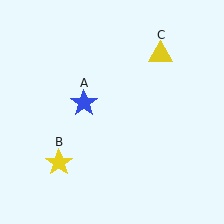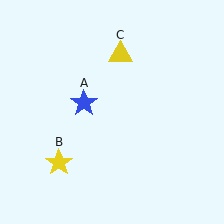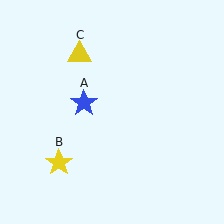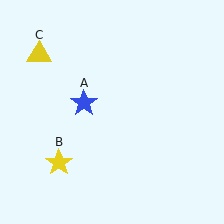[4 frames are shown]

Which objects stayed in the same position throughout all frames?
Blue star (object A) and yellow star (object B) remained stationary.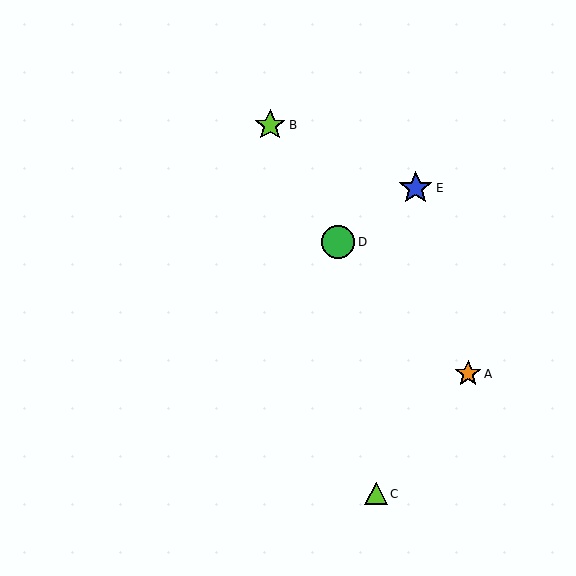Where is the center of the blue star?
The center of the blue star is at (416, 188).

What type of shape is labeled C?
Shape C is a lime triangle.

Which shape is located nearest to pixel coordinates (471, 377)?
The orange star (labeled A) at (468, 374) is nearest to that location.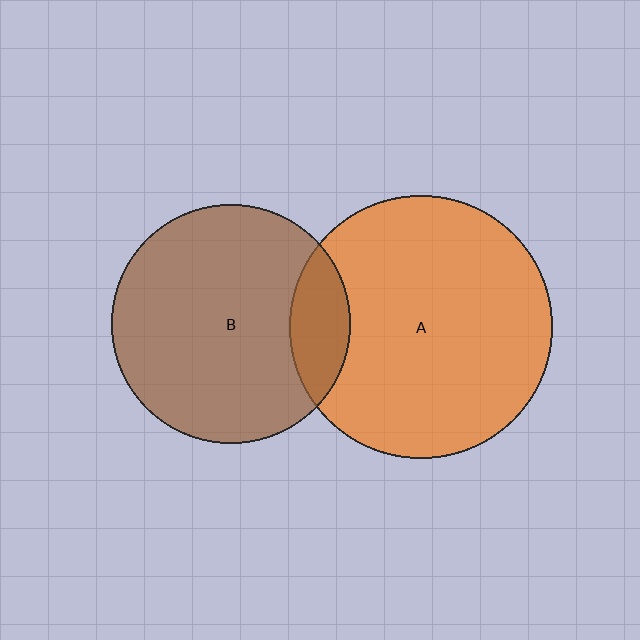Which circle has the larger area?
Circle A (orange).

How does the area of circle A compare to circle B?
Approximately 1.2 times.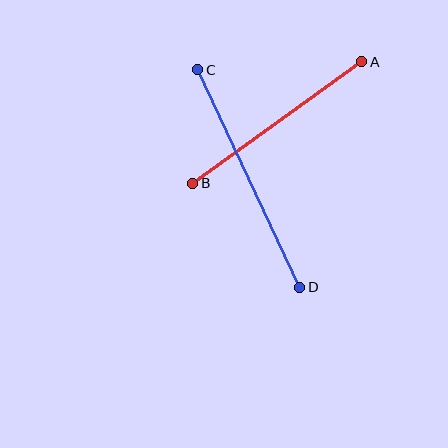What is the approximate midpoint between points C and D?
The midpoint is at approximately (249, 179) pixels.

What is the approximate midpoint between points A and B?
The midpoint is at approximately (277, 123) pixels.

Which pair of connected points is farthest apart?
Points C and D are farthest apart.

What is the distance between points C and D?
The distance is approximately 240 pixels.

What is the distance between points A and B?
The distance is approximately 208 pixels.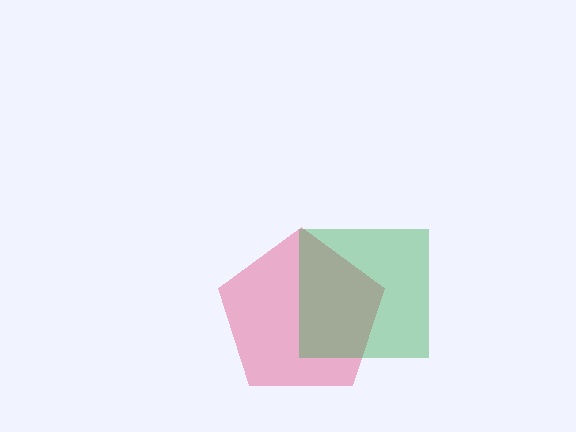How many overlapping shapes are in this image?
There are 2 overlapping shapes in the image.